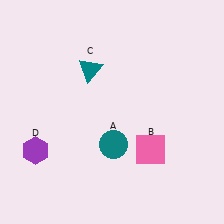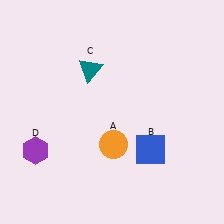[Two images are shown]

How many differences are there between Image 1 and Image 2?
There are 2 differences between the two images.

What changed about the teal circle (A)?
In Image 1, A is teal. In Image 2, it changed to orange.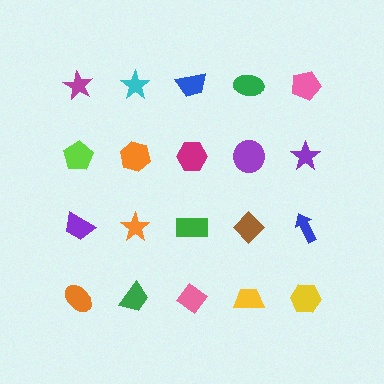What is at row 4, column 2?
A green trapezoid.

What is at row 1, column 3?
A blue trapezoid.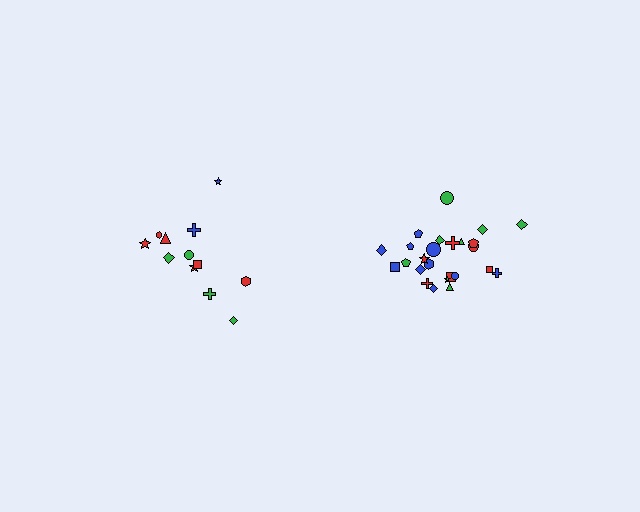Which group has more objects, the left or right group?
The right group.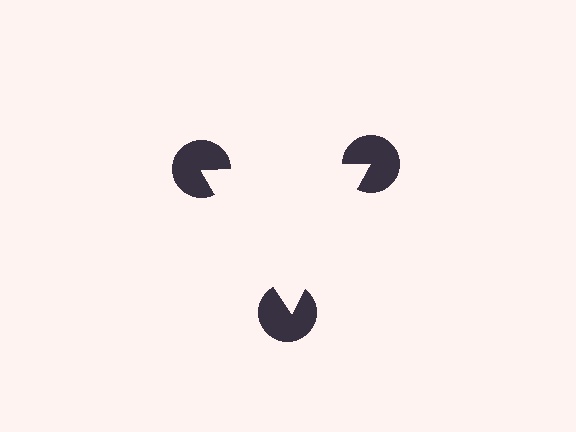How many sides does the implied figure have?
3 sides.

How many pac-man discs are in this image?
There are 3 — one at each vertex of the illusory triangle.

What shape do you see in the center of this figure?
An illusory triangle — its edges are inferred from the aligned wedge cuts in the pac-man discs, not physically drawn.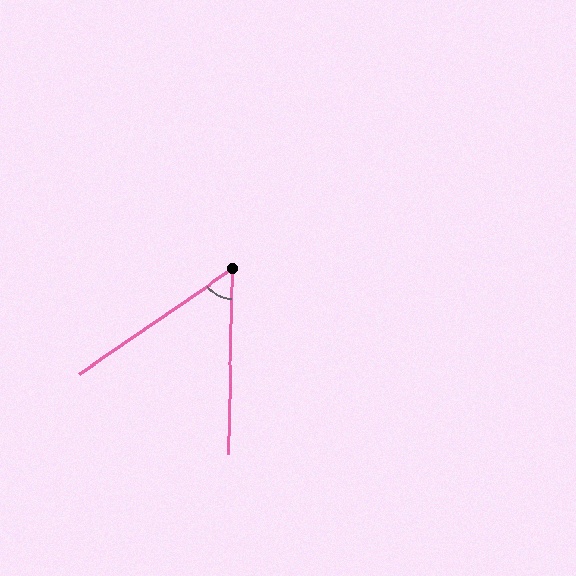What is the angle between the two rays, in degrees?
Approximately 54 degrees.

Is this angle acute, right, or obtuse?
It is acute.